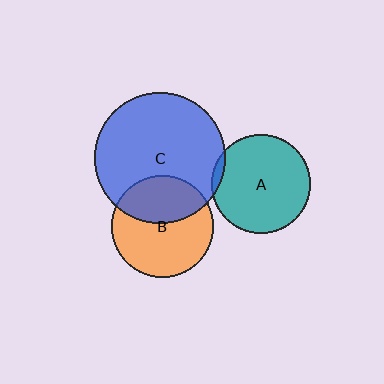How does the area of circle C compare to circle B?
Approximately 1.7 times.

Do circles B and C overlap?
Yes.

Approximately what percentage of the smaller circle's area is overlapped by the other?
Approximately 40%.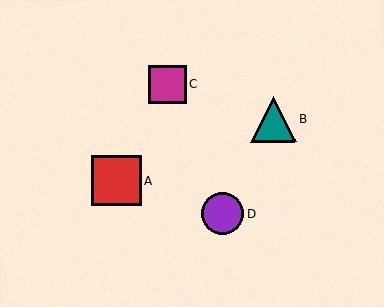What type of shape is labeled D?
Shape D is a purple circle.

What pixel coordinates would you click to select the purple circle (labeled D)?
Click at (223, 214) to select the purple circle D.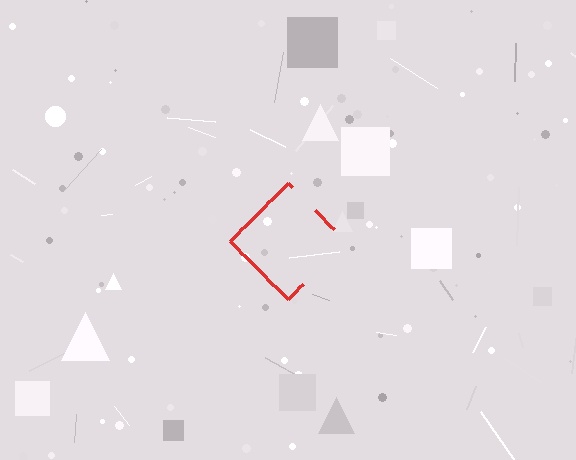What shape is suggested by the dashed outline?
The dashed outline suggests a diamond.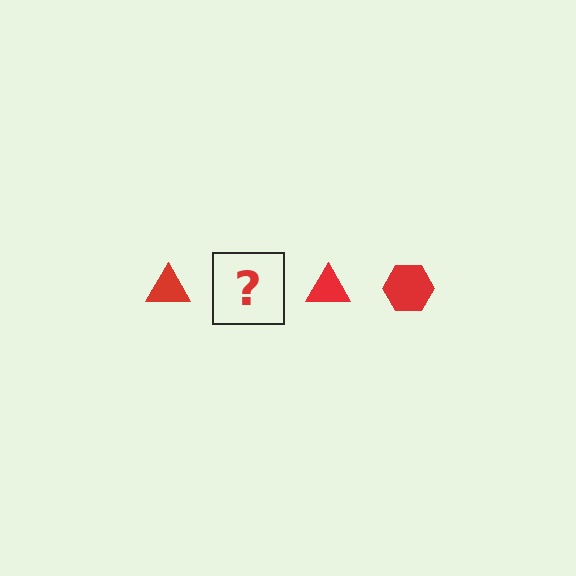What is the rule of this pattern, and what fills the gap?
The rule is that the pattern cycles through triangle, hexagon shapes in red. The gap should be filled with a red hexagon.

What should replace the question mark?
The question mark should be replaced with a red hexagon.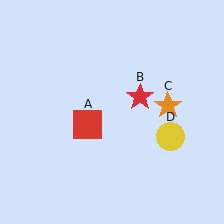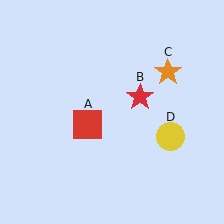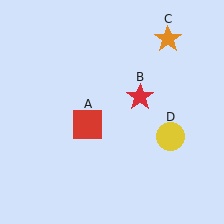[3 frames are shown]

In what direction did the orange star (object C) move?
The orange star (object C) moved up.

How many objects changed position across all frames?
1 object changed position: orange star (object C).